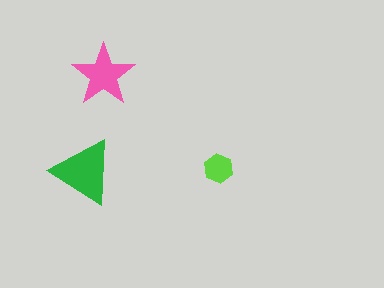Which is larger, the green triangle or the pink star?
The green triangle.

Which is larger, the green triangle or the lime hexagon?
The green triangle.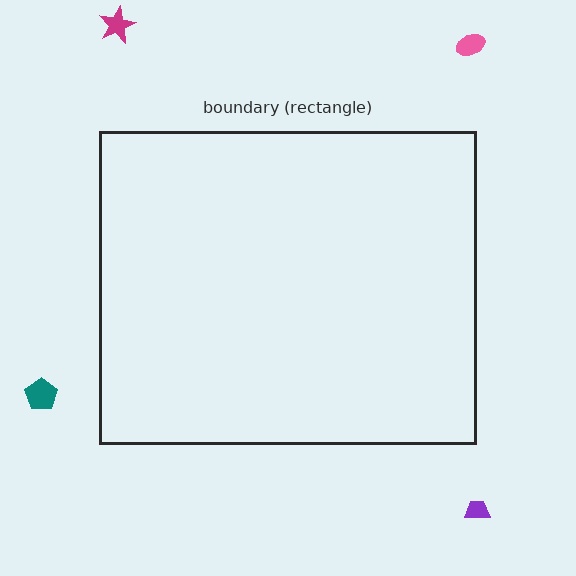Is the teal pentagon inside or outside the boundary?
Outside.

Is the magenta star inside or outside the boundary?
Outside.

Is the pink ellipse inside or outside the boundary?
Outside.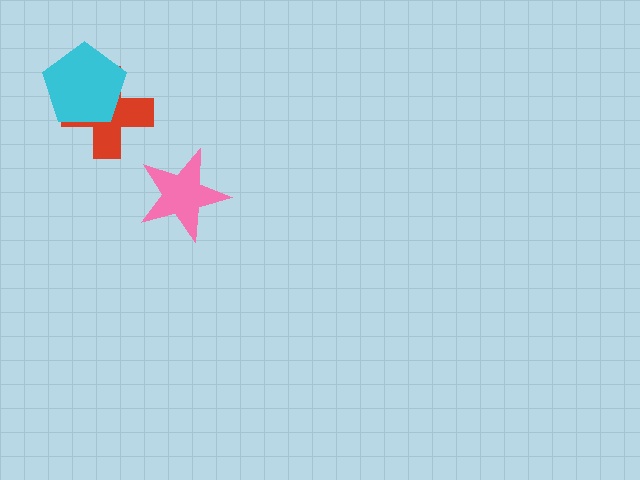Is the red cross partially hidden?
Yes, it is partially covered by another shape.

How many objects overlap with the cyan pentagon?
1 object overlaps with the cyan pentagon.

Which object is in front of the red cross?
The cyan pentagon is in front of the red cross.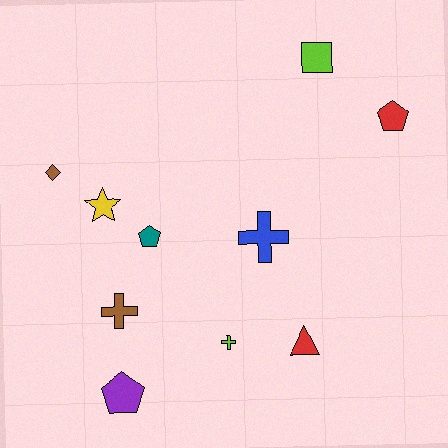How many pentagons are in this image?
There are 3 pentagons.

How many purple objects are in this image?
There is 1 purple object.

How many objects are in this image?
There are 10 objects.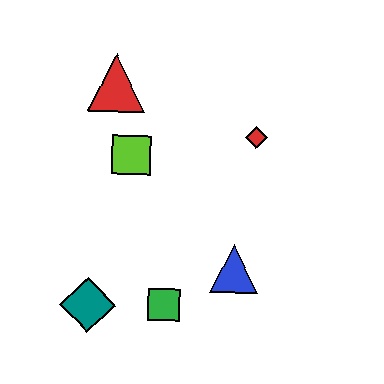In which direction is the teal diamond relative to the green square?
The teal diamond is to the left of the green square.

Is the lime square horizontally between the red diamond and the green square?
No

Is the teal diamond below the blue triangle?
Yes